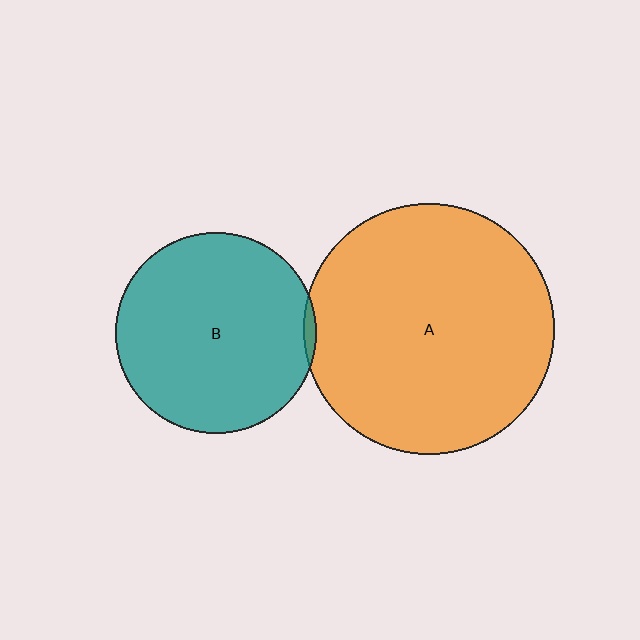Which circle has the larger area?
Circle A (orange).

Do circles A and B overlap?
Yes.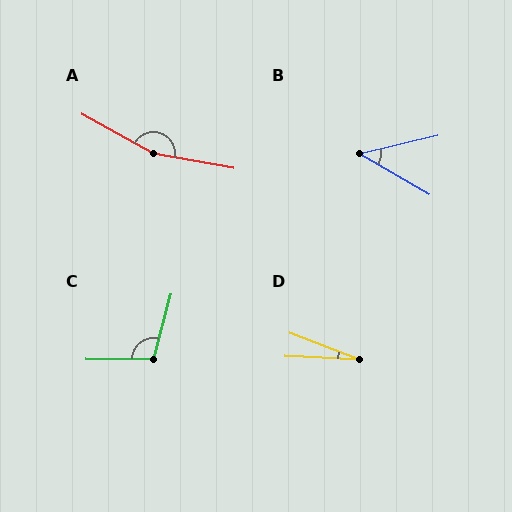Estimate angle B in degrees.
Approximately 43 degrees.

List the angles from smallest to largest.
D (19°), B (43°), C (104°), A (161°).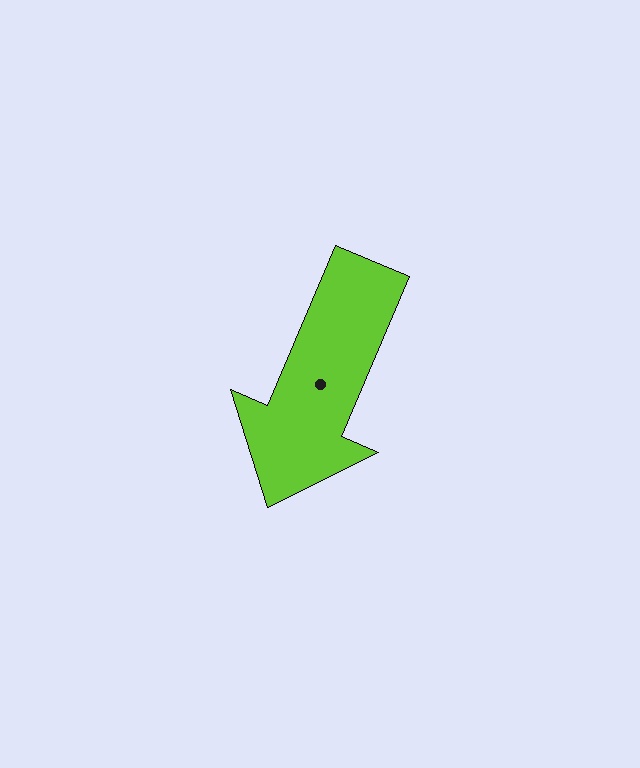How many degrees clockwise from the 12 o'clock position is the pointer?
Approximately 203 degrees.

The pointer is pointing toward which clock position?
Roughly 7 o'clock.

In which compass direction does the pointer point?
Southwest.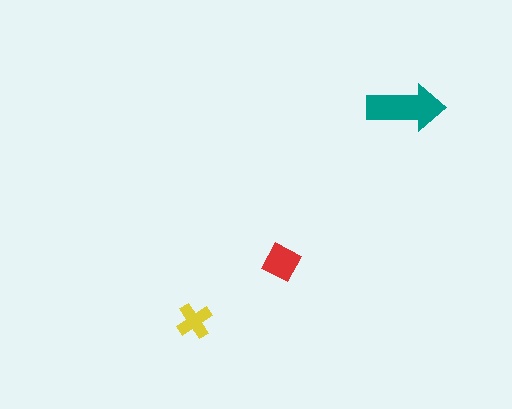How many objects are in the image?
There are 3 objects in the image.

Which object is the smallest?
The yellow cross.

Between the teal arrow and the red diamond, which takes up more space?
The teal arrow.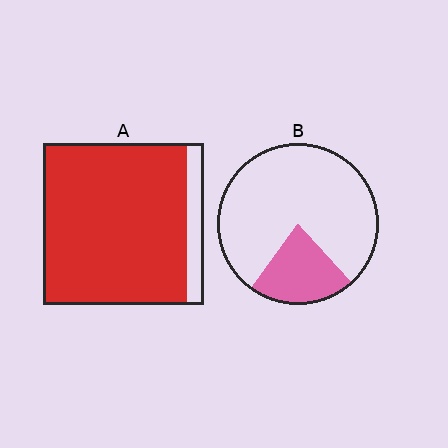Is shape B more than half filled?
No.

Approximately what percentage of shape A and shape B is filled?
A is approximately 90% and B is approximately 20%.